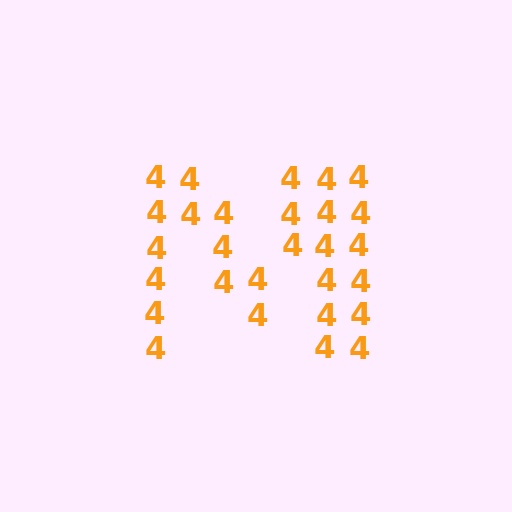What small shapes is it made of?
It is made of small digit 4's.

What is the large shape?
The large shape is the letter M.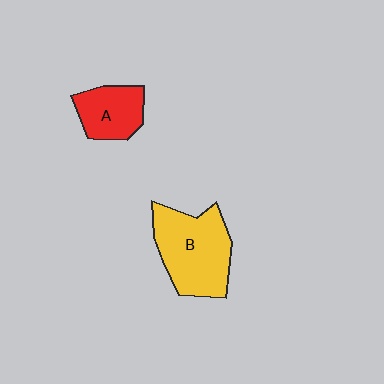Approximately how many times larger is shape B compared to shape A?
Approximately 1.8 times.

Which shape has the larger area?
Shape B (yellow).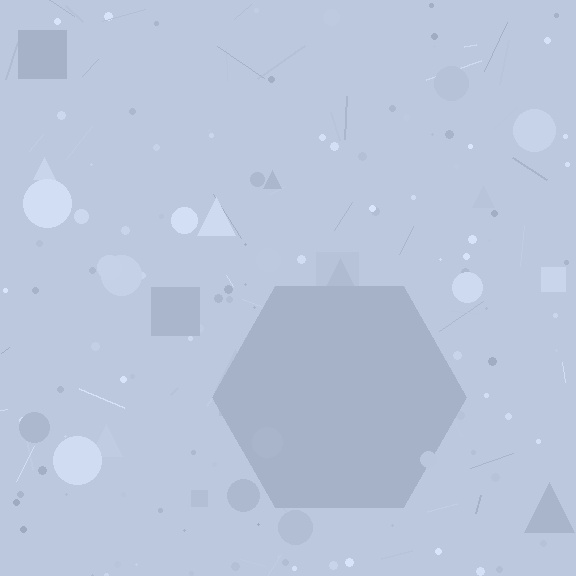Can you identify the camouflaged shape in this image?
The camouflaged shape is a hexagon.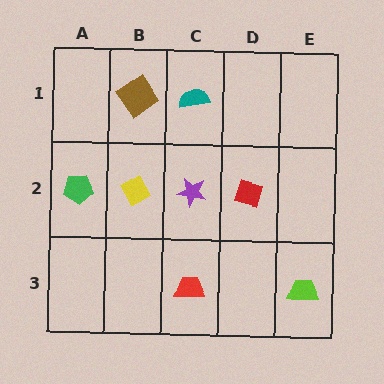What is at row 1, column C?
A teal semicircle.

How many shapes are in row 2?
4 shapes.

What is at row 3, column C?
A red trapezoid.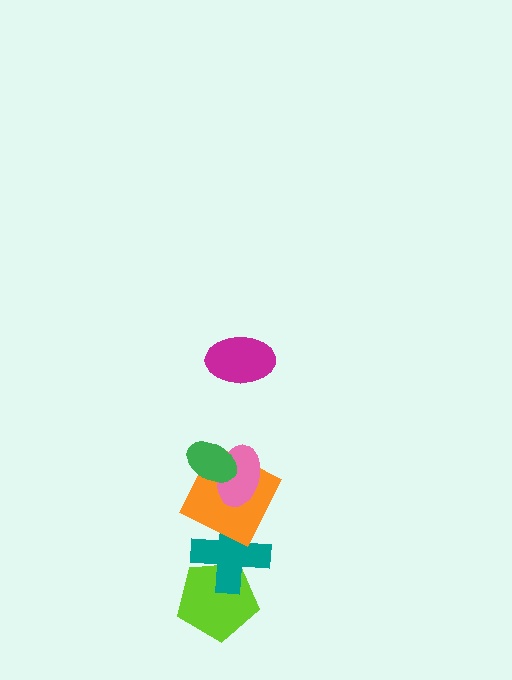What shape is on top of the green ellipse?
The magenta ellipse is on top of the green ellipse.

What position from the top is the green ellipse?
The green ellipse is 2nd from the top.